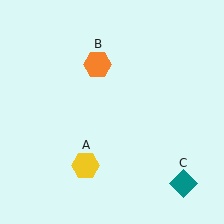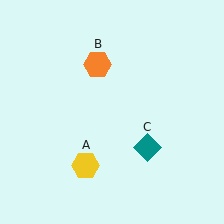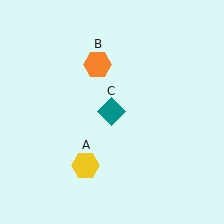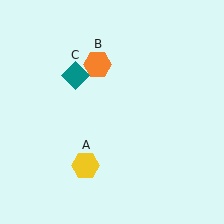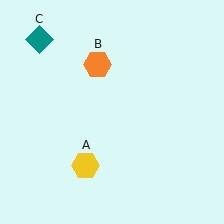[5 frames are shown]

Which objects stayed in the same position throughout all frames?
Yellow hexagon (object A) and orange hexagon (object B) remained stationary.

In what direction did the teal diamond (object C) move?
The teal diamond (object C) moved up and to the left.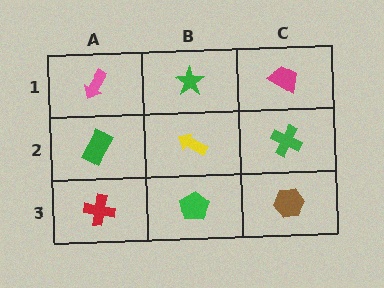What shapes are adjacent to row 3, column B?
A yellow arrow (row 2, column B), a red cross (row 3, column A), a brown hexagon (row 3, column C).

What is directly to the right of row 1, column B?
A magenta trapezoid.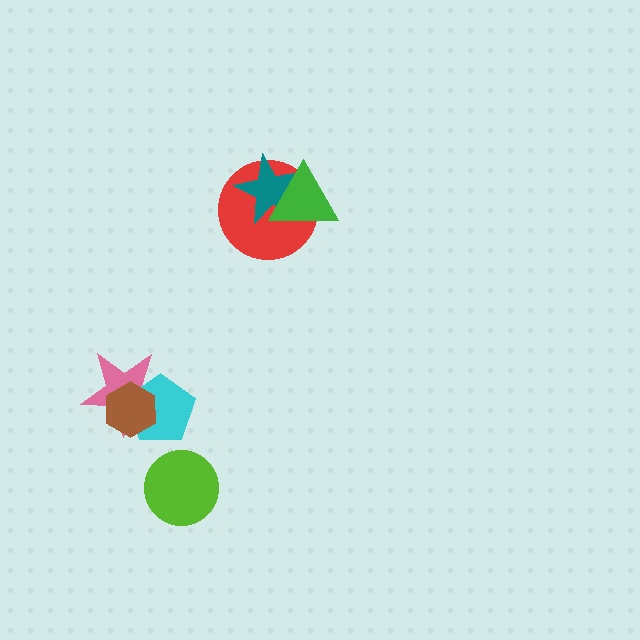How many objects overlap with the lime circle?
0 objects overlap with the lime circle.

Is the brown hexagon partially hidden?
No, no other shape covers it.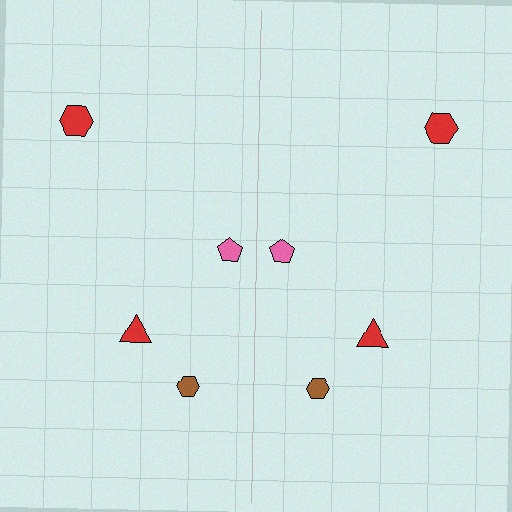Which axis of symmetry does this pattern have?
The pattern has a vertical axis of symmetry running through the center of the image.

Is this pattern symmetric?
Yes, this pattern has bilateral (reflection) symmetry.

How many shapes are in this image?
There are 8 shapes in this image.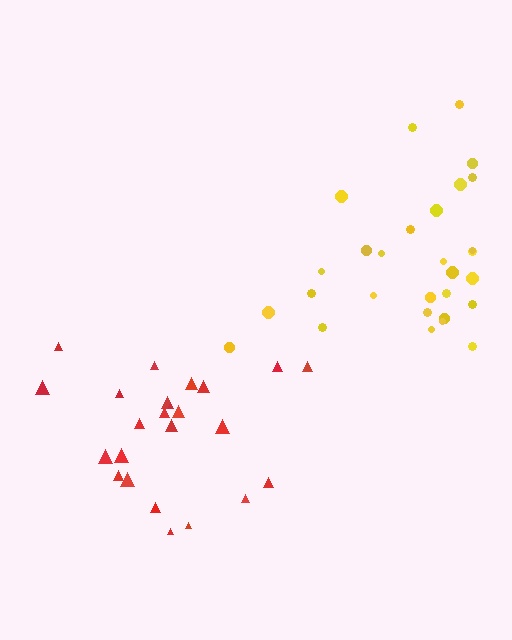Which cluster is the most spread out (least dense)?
Yellow.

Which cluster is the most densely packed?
Red.